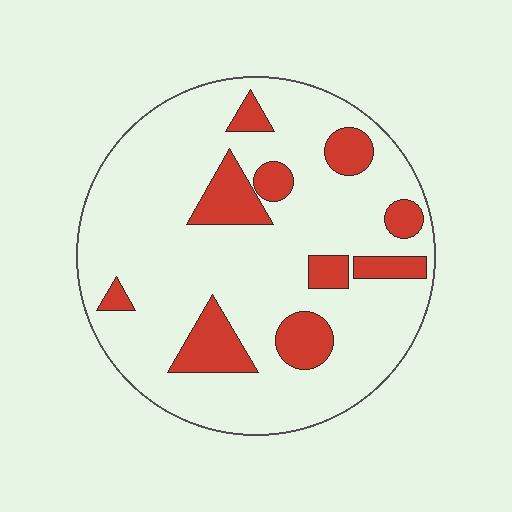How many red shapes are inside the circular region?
10.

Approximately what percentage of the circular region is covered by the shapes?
Approximately 20%.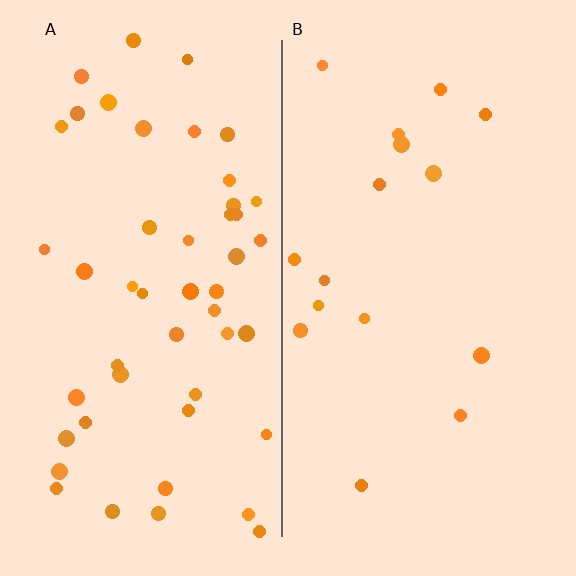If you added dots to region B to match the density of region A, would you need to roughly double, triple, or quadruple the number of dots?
Approximately triple.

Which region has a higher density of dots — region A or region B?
A (the left).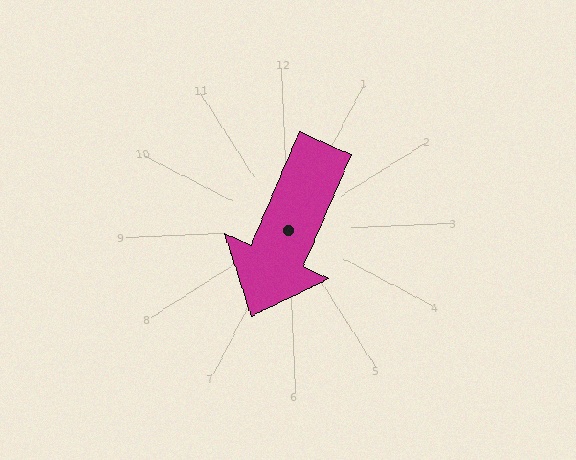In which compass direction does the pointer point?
Southwest.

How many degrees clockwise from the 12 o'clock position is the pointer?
Approximately 206 degrees.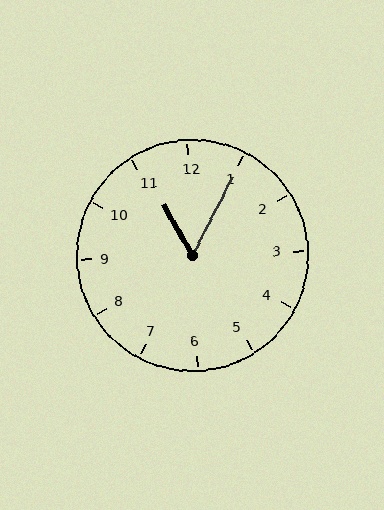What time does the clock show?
11:05.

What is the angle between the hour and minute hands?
Approximately 58 degrees.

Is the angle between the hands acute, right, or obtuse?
It is acute.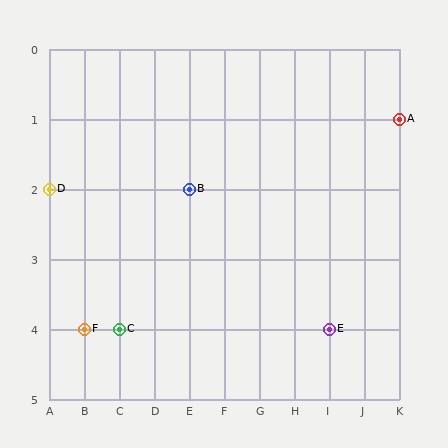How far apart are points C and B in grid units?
Points C and B are 2 columns and 2 rows apart (about 2.8 grid units diagonally).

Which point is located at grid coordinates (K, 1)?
Point A is at (K, 1).